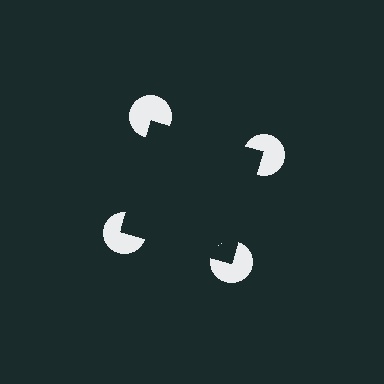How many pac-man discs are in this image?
There are 4 — one at each vertex of the illusory square.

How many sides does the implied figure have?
4 sides.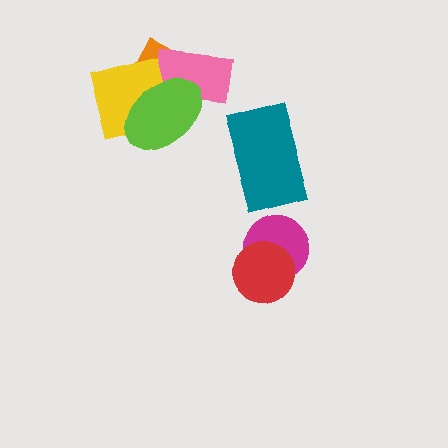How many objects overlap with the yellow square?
2 objects overlap with the yellow square.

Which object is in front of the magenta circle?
The red circle is in front of the magenta circle.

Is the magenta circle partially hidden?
Yes, it is partially covered by another shape.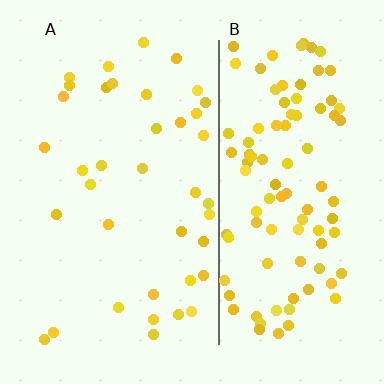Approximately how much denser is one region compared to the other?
Approximately 2.8× — region B over region A.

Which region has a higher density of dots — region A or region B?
B (the right).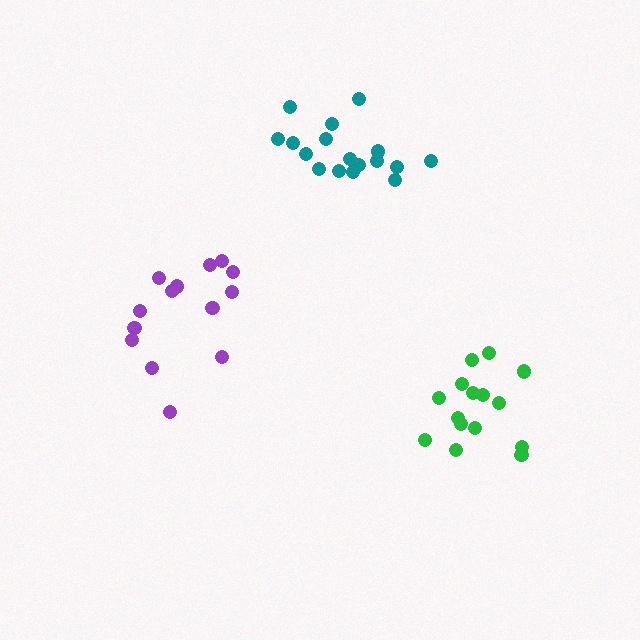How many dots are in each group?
Group 1: 15 dots, Group 2: 14 dots, Group 3: 17 dots (46 total).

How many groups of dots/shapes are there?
There are 3 groups.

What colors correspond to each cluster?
The clusters are colored: green, purple, teal.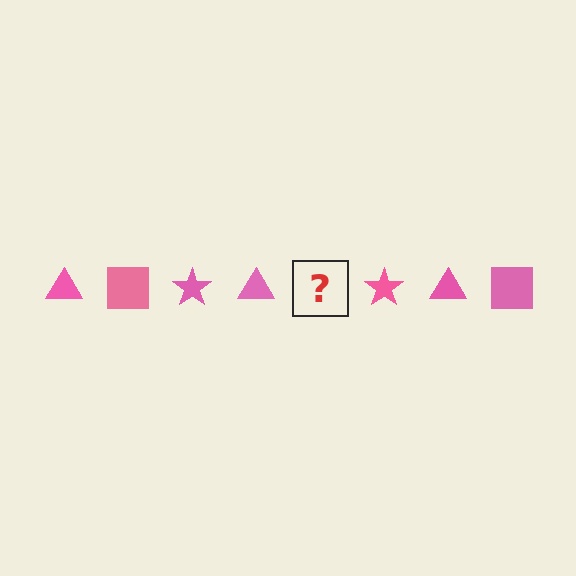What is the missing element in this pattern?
The missing element is a pink square.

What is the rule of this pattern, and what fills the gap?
The rule is that the pattern cycles through triangle, square, star shapes in pink. The gap should be filled with a pink square.